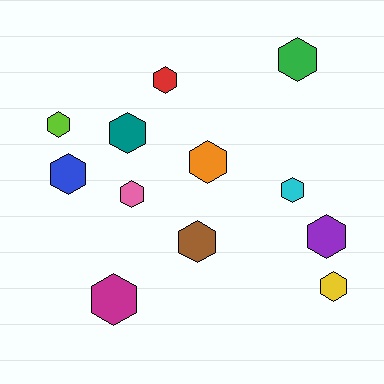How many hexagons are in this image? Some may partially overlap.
There are 12 hexagons.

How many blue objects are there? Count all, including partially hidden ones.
There is 1 blue object.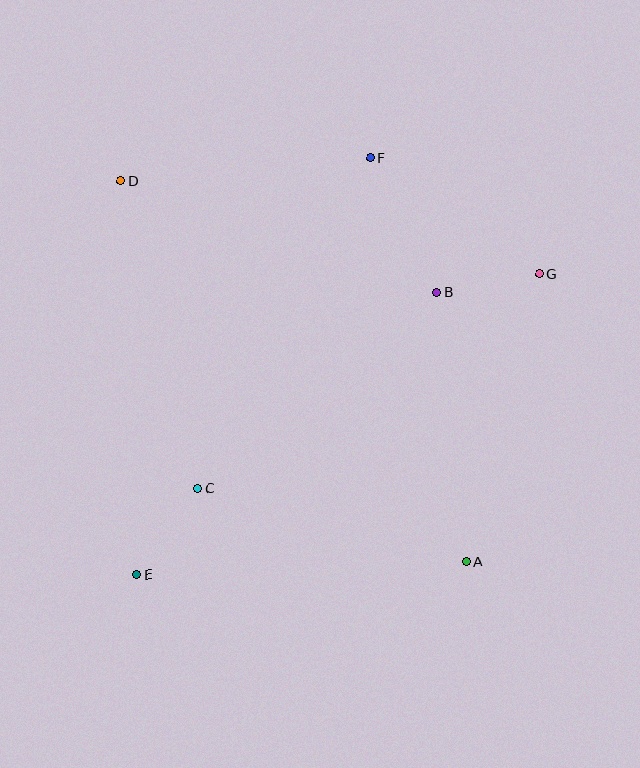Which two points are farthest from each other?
Points A and D are farthest from each other.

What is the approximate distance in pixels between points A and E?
The distance between A and E is approximately 329 pixels.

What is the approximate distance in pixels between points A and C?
The distance between A and C is approximately 278 pixels.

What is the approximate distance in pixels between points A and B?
The distance between A and B is approximately 271 pixels.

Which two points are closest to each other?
Points B and G are closest to each other.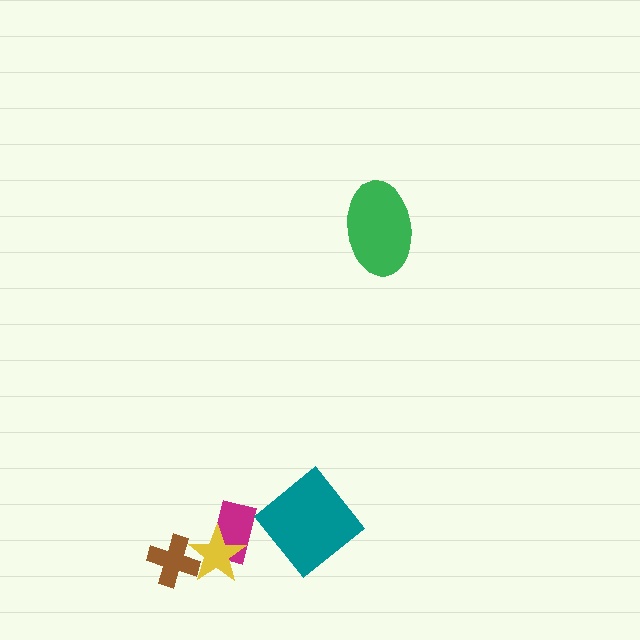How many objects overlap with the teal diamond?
0 objects overlap with the teal diamond.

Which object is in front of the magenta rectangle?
The yellow star is in front of the magenta rectangle.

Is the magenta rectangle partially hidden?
Yes, it is partially covered by another shape.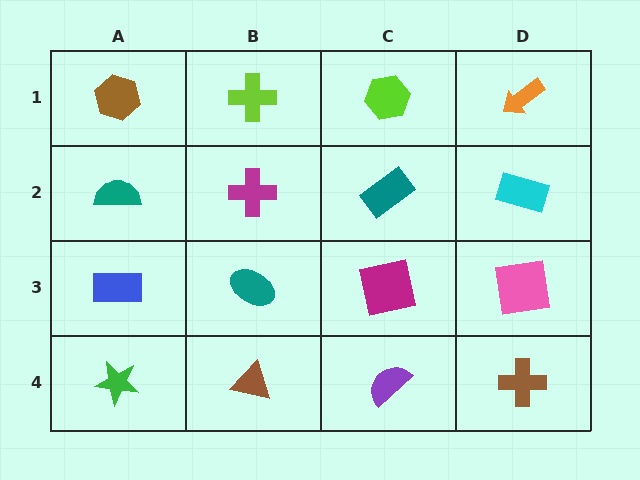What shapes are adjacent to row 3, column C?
A teal rectangle (row 2, column C), a purple semicircle (row 4, column C), a teal ellipse (row 3, column B), a pink square (row 3, column D).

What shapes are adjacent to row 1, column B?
A magenta cross (row 2, column B), a brown hexagon (row 1, column A), a lime hexagon (row 1, column C).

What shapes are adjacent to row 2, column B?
A lime cross (row 1, column B), a teal ellipse (row 3, column B), a teal semicircle (row 2, column A), a teal rectangle (row 2, column C).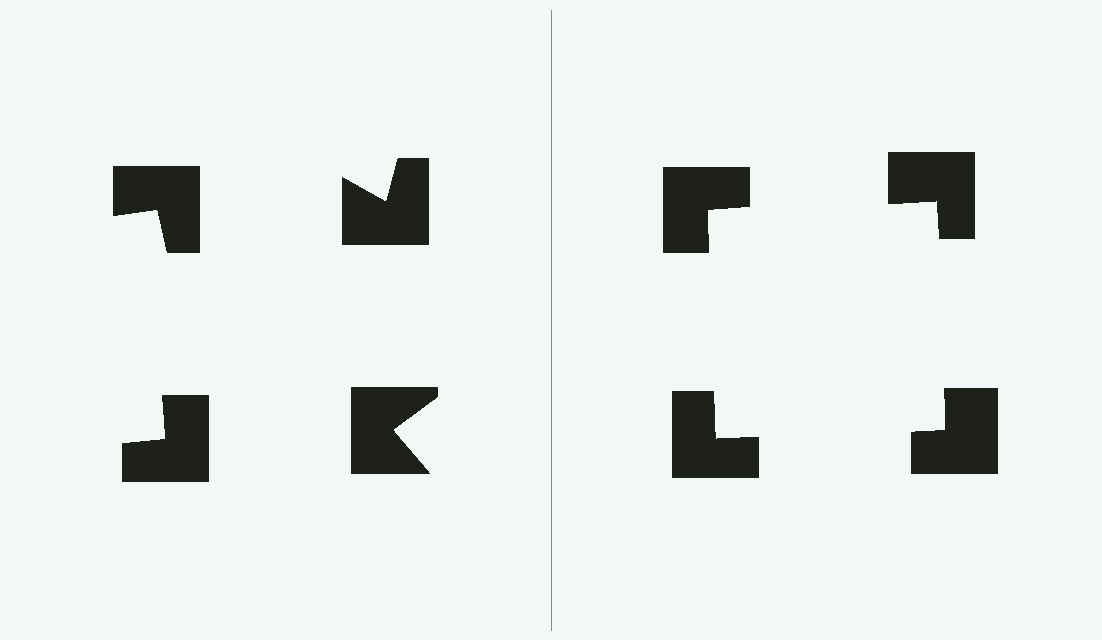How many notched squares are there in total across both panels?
8 — 4 on each side.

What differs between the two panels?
The notched squares are positioned identically on both sides; only the wedge orientations differ. On the right they align to a square; on the left they are misaligned.